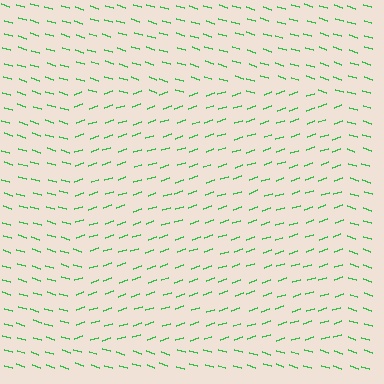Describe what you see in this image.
The image is filled with small green line segments. A rectangle region in the image has lines oriented differently from the surrounding lines, creating a visible texture boundary.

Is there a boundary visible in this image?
Yes, there is a texture boundary formed by a change in line orientation.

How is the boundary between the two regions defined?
The boundary is defined purely by a change in line orientation (approximately 36 degrees difference). All lines are the same color and thickness.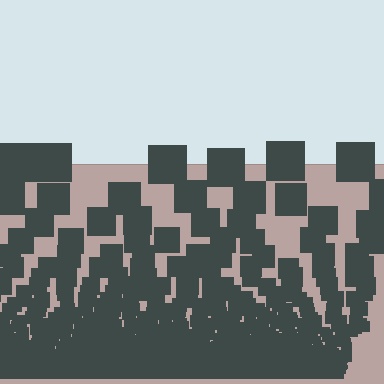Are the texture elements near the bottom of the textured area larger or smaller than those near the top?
Smaller. The gradient is inverted — elements near the bottom are smaller and denser.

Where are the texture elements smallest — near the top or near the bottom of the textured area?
Near the bottom.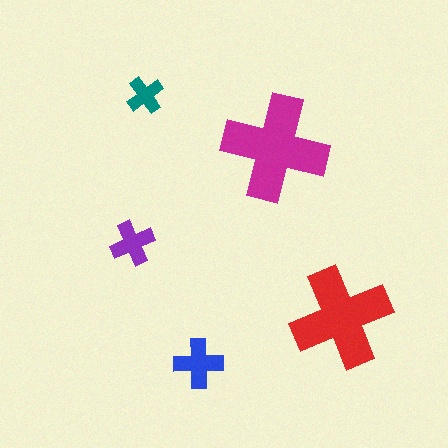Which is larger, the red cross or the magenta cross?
The magenta one.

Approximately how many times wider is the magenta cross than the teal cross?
About 3 times wider.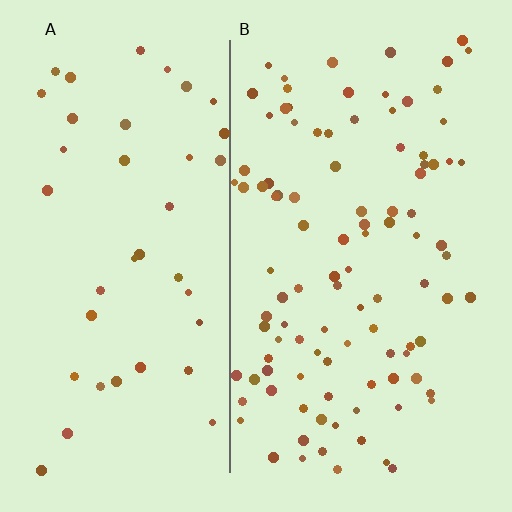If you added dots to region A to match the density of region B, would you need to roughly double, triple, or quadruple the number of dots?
Approximately triple.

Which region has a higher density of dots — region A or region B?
B (the right).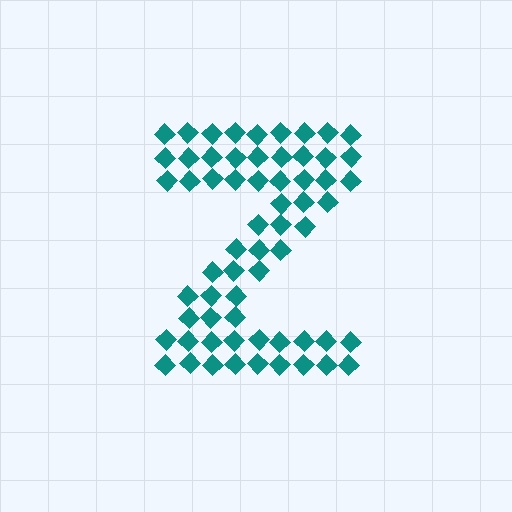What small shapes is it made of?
It is made of small diamonds.